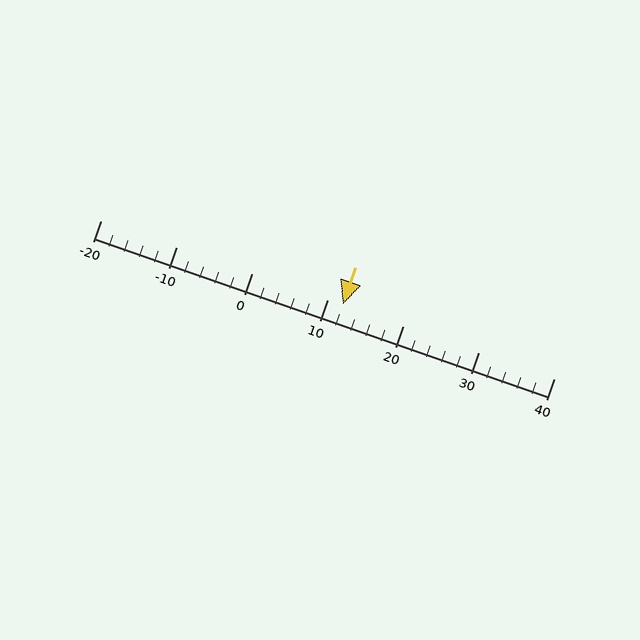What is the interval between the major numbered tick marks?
The major tick marks are spaced 10 units apart.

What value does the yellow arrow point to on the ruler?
The yellow arrow points to approximately 12.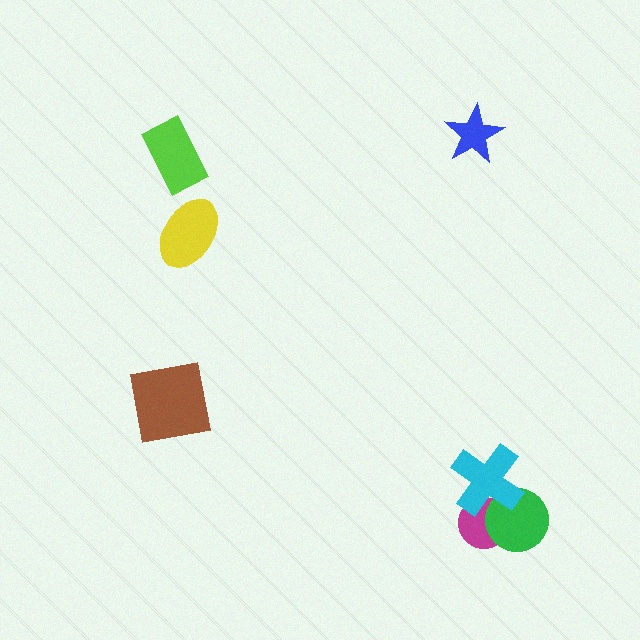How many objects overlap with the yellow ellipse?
0 objects overlap with the yellow ellipse.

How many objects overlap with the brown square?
0 objects overlap with the brown square.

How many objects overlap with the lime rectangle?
0 objects overlap with the lime rectangle.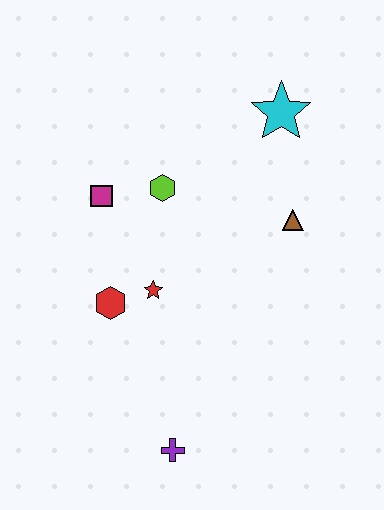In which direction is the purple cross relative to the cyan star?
The purple cross is below the cyan star.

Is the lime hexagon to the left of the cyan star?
Yes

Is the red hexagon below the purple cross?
No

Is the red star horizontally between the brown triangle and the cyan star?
No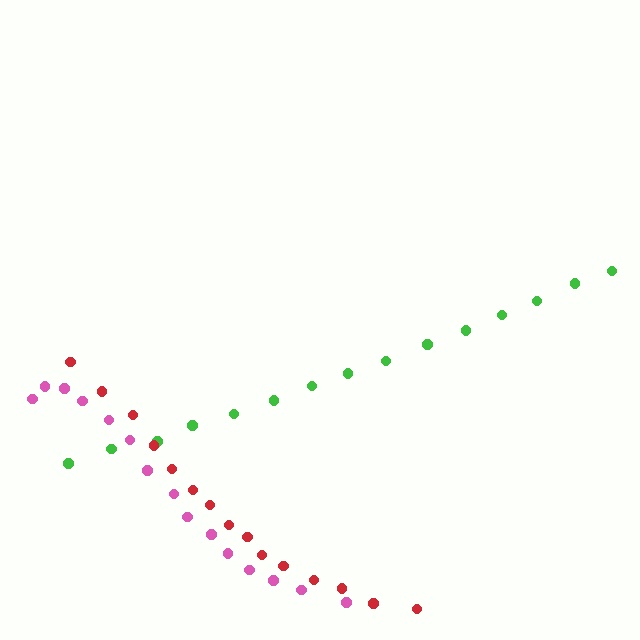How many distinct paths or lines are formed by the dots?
There are 3 distinct paths.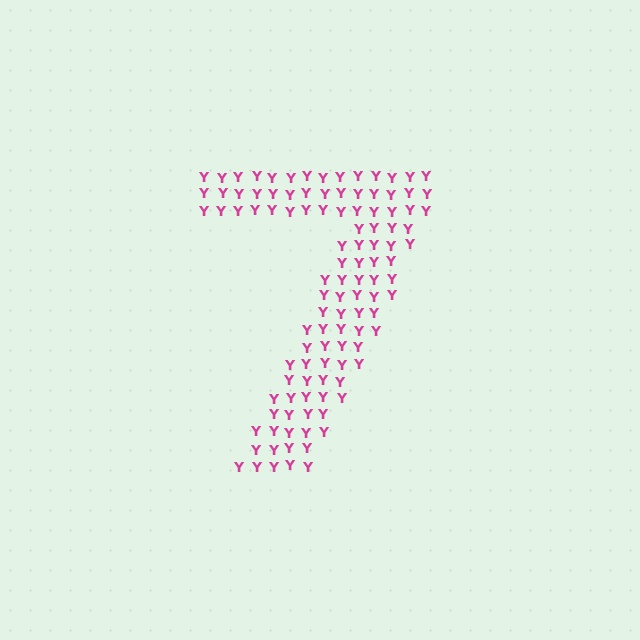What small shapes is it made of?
It is made of small letter Y's.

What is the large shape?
The large shape is the digit 7.